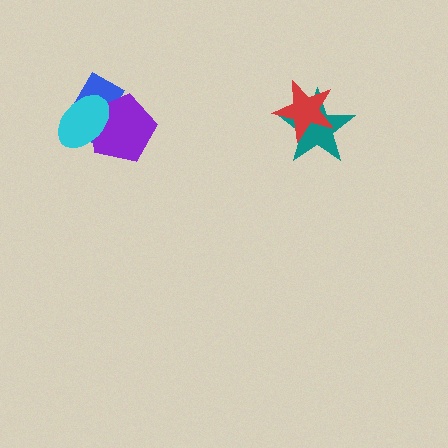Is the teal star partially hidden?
Yes, it is partially covered by another shape.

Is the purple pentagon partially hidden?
Yes, it is partially covered by another shape.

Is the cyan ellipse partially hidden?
No, no other shape covers it.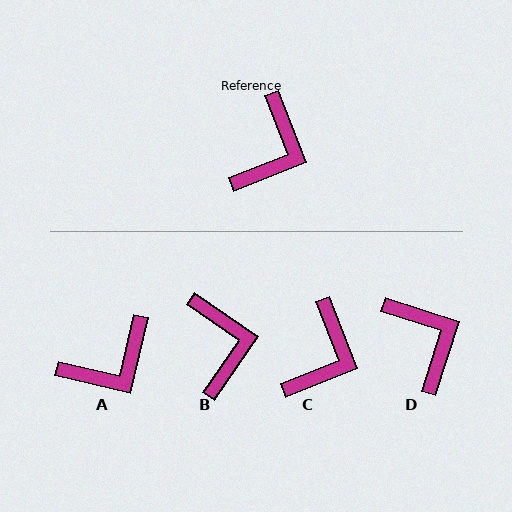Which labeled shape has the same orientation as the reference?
C.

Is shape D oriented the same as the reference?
No, it is off by about 51 degrees.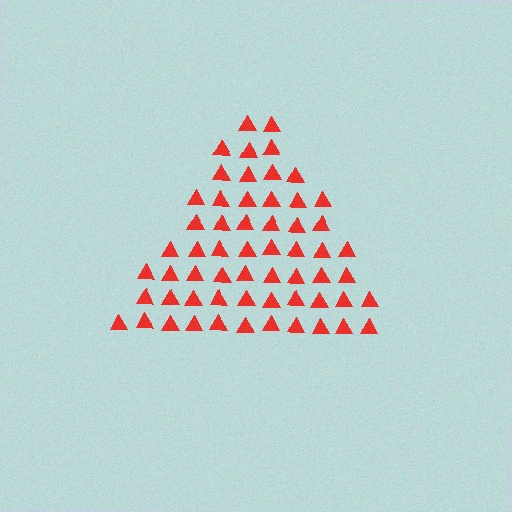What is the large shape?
The large shape is a triangle.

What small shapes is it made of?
It is made of small triangles.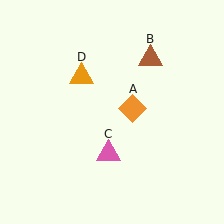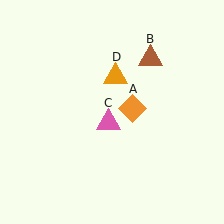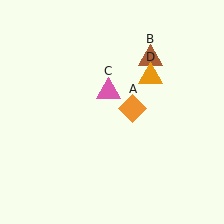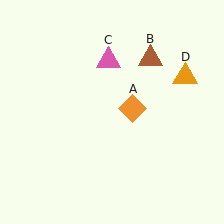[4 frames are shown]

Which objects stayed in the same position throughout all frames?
Orange diamond (object A) and brown triangle (object B) remained stationary.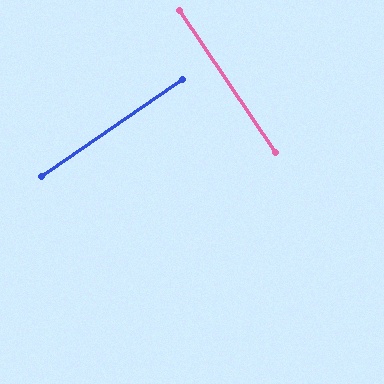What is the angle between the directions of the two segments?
Approximately 89 degrees.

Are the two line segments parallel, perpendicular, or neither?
Perpendicular — they meet at approximately 89°.